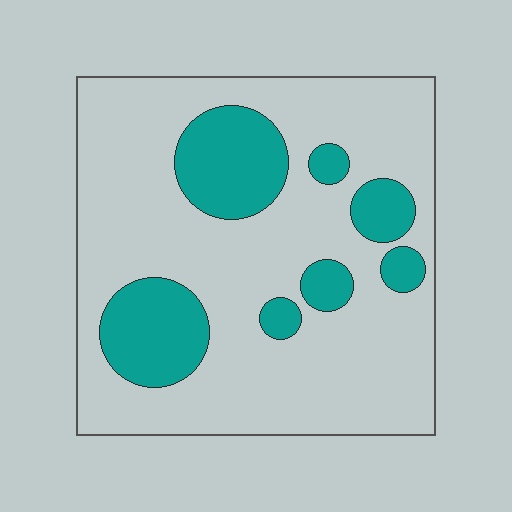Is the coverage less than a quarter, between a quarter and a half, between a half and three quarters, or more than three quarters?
Less than a quarter.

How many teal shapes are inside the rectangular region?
7.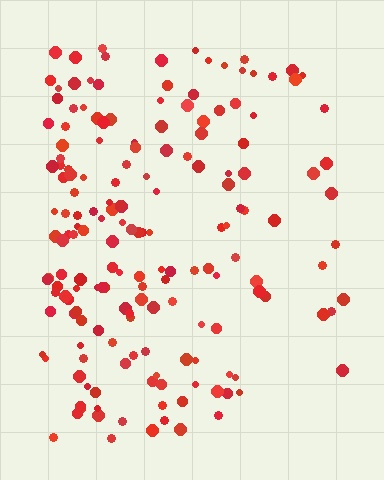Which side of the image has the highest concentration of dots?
The left.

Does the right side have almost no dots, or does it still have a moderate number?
Still a moderate number, just noticeably fewer than the left.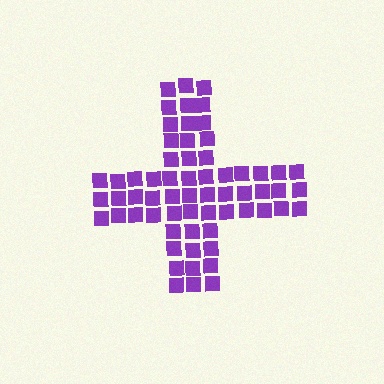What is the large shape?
The large shape is a cross.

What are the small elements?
The small elements are squares.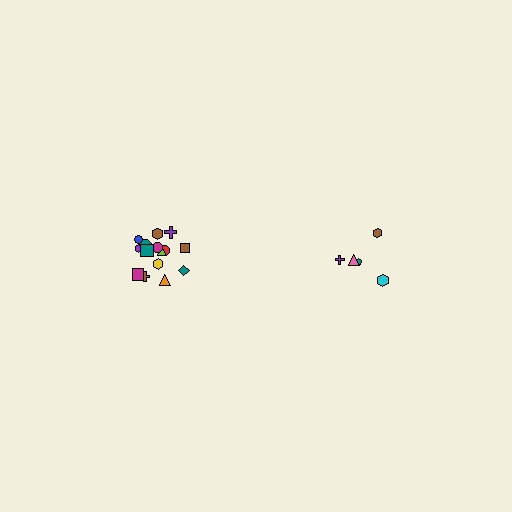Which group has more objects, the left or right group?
The left group.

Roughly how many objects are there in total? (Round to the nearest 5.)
Roughly 20 objects in total.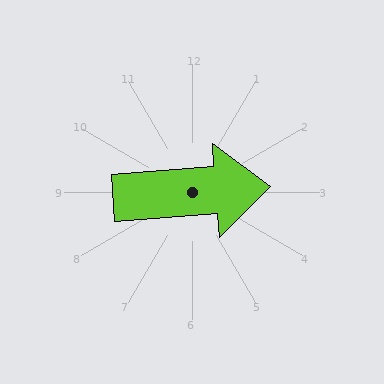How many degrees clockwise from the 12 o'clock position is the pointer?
Approximately 86 degrees.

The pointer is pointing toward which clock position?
Roughly 3 o'clock.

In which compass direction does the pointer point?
East.